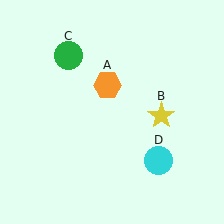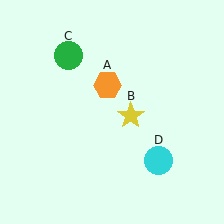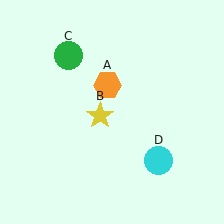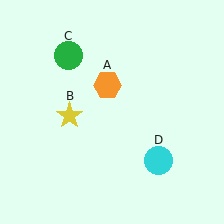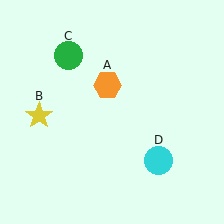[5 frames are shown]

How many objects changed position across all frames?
1 object changed position: yellow star (object B).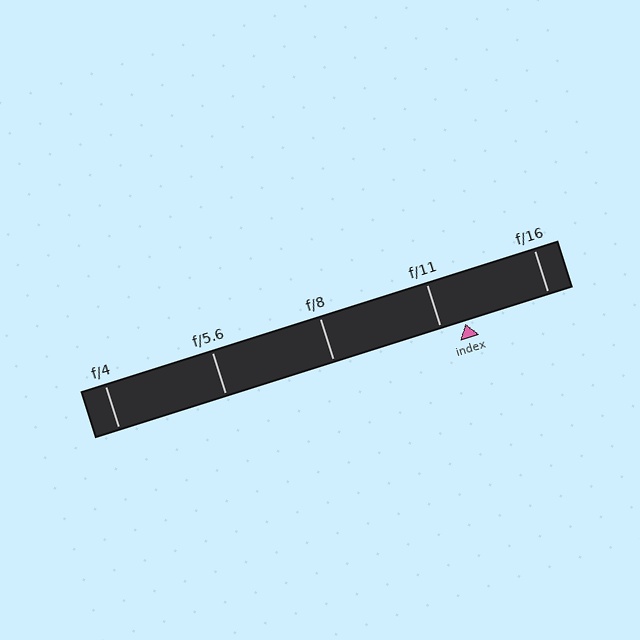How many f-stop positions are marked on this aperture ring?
There are 5 f-stop positions marked.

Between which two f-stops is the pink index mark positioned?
The index mark is between f/11 and f/16.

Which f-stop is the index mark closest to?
The index mark is closest to f/11.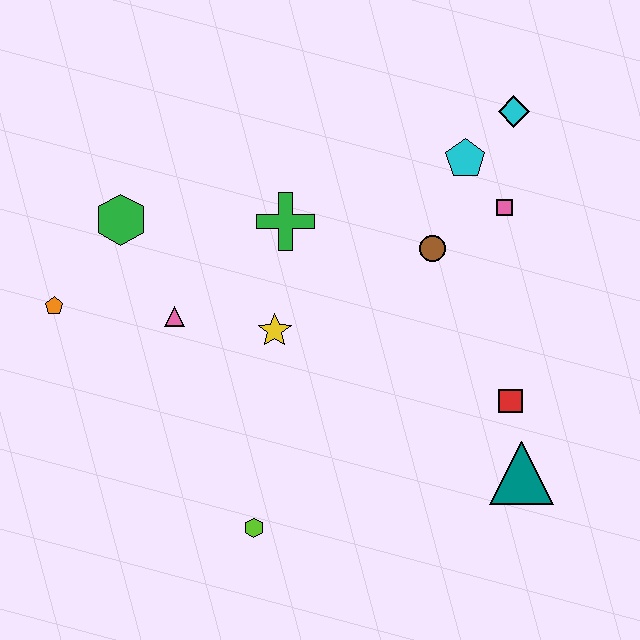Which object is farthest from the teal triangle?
The orange pentagon is farthest from the teal triangle.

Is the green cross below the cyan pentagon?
Yes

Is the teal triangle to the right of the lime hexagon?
Yes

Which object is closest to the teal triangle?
The red square is closest to the teal triangle.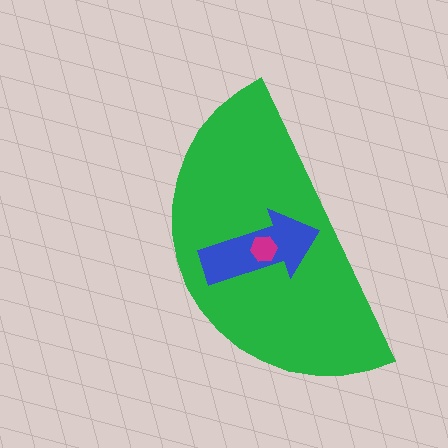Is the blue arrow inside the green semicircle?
Yes.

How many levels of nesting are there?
3.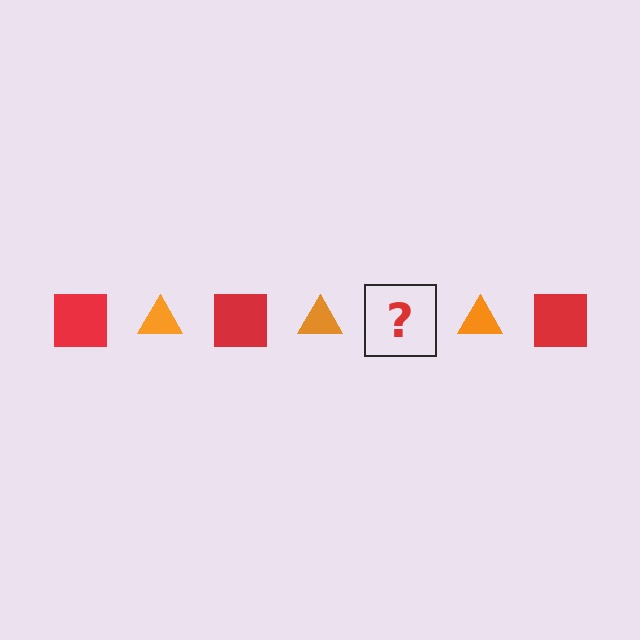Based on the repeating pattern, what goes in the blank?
The blank should be a red square.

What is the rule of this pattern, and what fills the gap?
The rule is that the pattern alternates between red square and orange triangle. The gap should be filled with a red square.